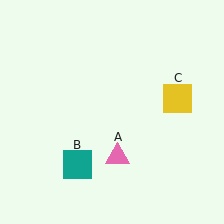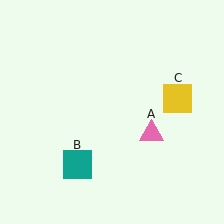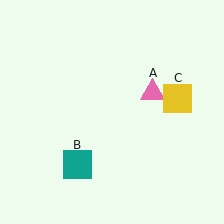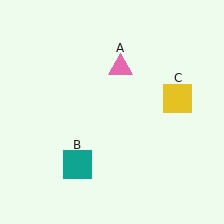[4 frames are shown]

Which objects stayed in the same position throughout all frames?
Teal square (object B) and yellow square (object C) remained stationary.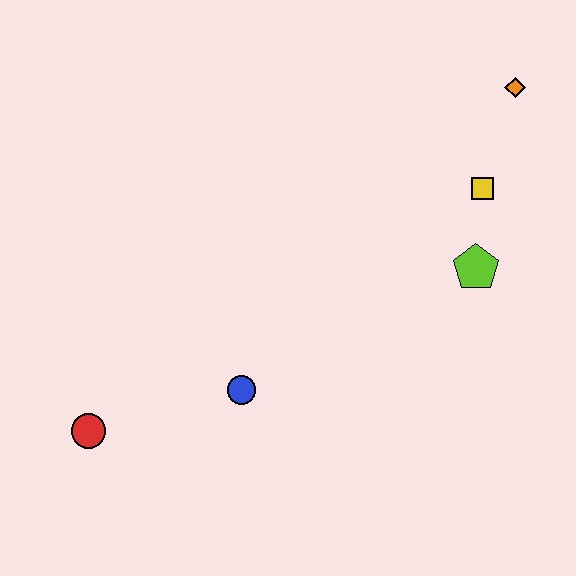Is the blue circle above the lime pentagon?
No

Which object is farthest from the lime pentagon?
The red circle is farthest from the lime pentagon.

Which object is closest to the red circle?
The blue circle is closest to the red circle.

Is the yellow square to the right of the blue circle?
Yes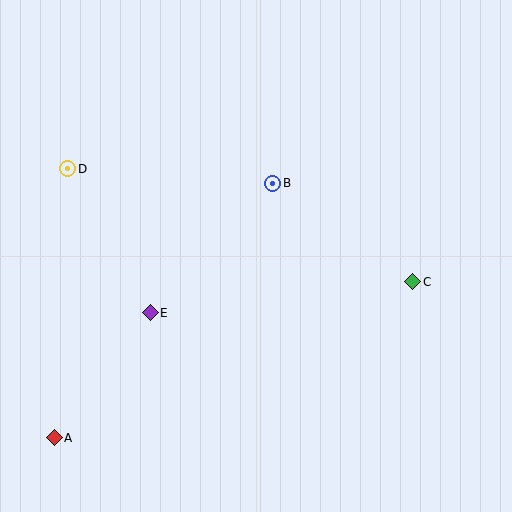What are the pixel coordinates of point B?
Point B is at (273, 183).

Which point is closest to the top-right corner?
Point C is closest to the top-right corner.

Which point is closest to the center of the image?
Point B at (273, 183) is closest to the center.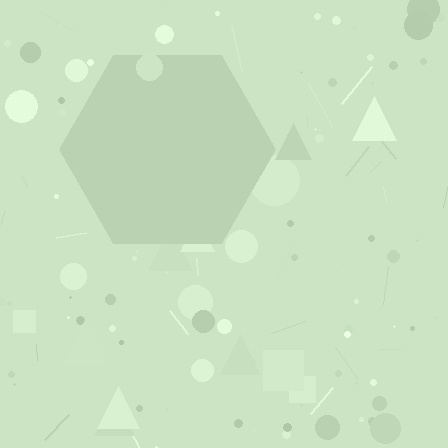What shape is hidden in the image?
A hexagon is hidden in the image.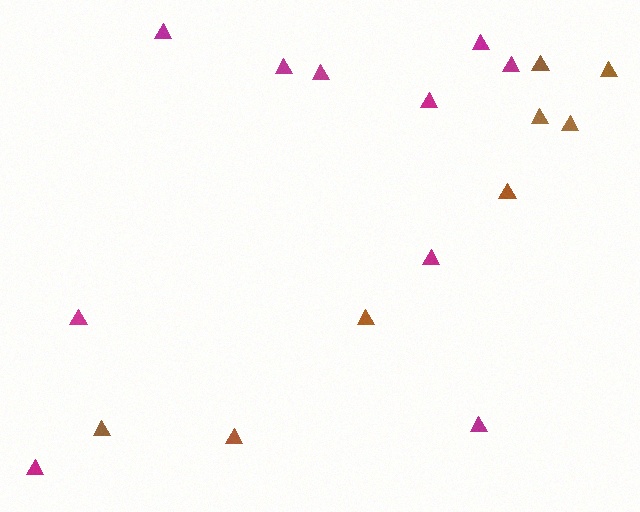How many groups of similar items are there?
There are 2 groups: one group of magenta triangles (10) and one group of brown triangles (8).